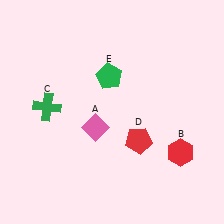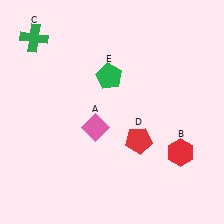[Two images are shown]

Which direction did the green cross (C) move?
The green cross (C) moved up.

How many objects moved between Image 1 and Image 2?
1 object moved between the two images.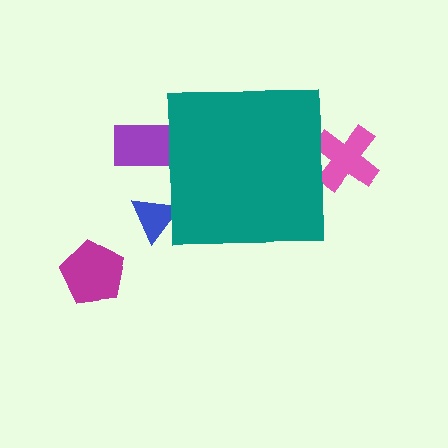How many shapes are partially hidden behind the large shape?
3 shapes are partially hidden.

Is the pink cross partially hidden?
Yes, the pink cross is partially hidden behind the teal square.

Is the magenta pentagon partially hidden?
No, the magenta pentagon is fully visible.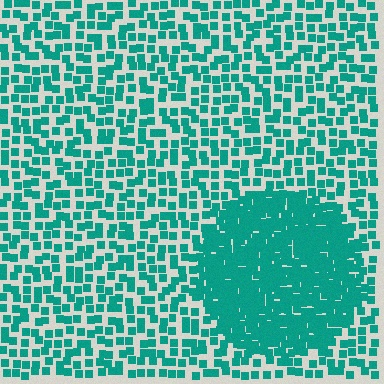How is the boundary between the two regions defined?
The boundary is defined by a change in element density (approximately 2.4x ratio). All elements are the same color, size, and shape.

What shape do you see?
I see a circle.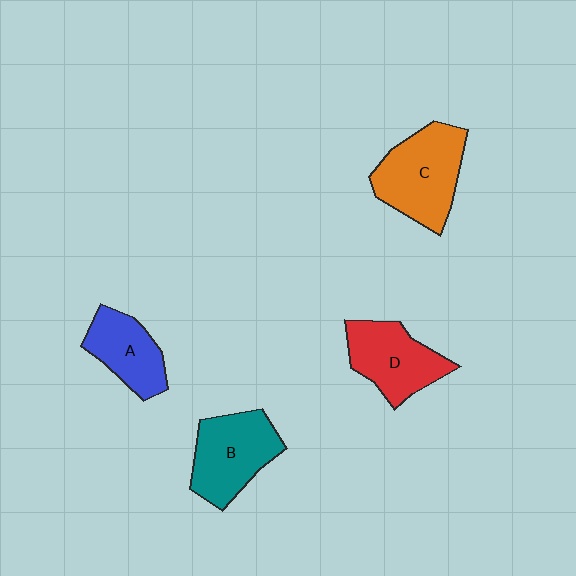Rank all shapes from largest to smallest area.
From largest to smallest: C (orange), B (teal), D (red), A (blue).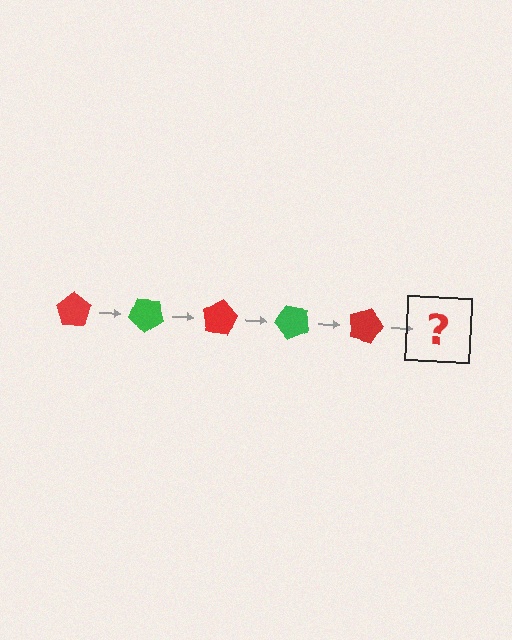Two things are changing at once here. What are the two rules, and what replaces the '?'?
The two rules are that it rotates 40 degrees each step and the color cycles through red and green. The '?' should be a green pentagon, rotated 200 degrees from the start.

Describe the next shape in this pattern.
It should be a green pentagon, rotated 200 degrees from the start.